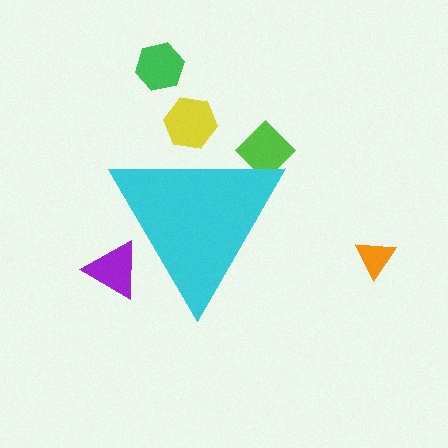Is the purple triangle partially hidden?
Yes, the purple triangle is partially hidden behind the cyan triangle.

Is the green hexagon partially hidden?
No, the green hexagon is fully visible.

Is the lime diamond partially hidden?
Yes, the lime diamond is partially hidden behind the cyan triangle.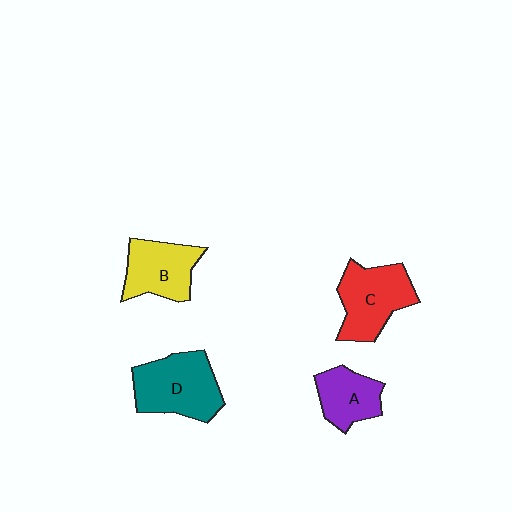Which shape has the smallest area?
Shape A (purple).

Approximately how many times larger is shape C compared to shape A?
Approximately 1.5 times.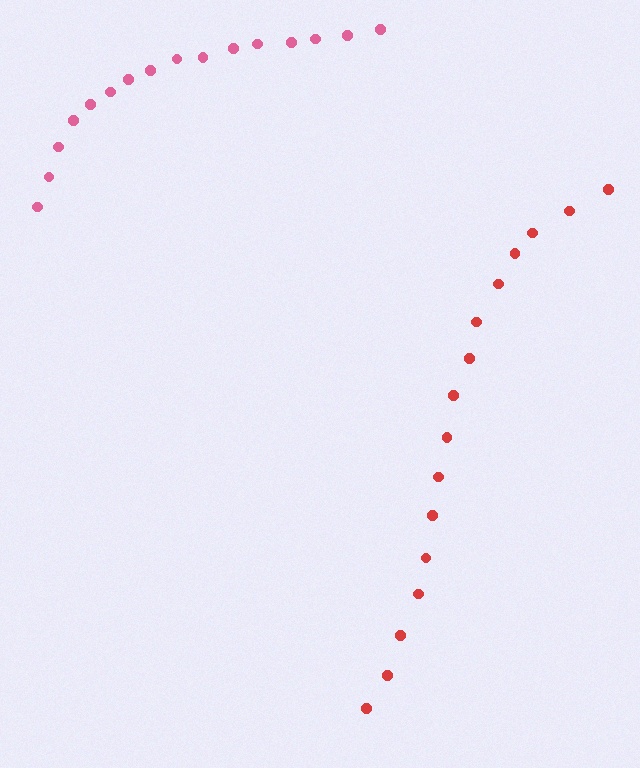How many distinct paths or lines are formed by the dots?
There are 2 distinct paths.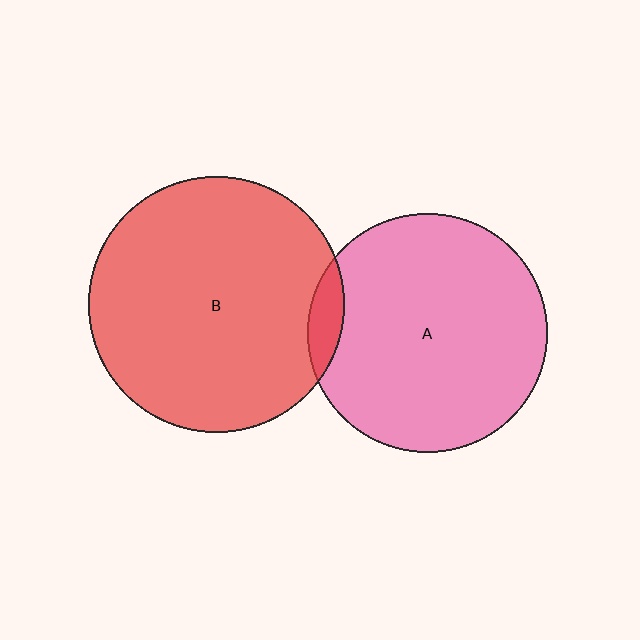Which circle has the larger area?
Circle B (red).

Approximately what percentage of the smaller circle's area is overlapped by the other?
Approximately 5%.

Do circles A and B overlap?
Yes.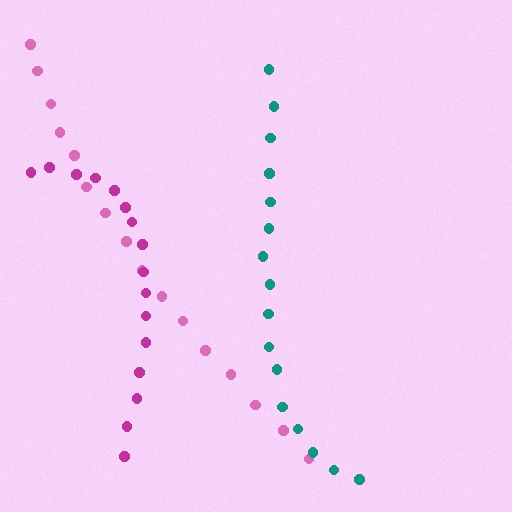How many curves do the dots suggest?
There are 3 distinct paths.